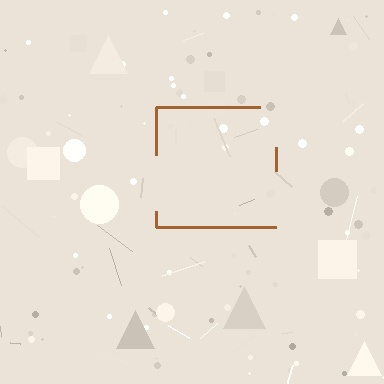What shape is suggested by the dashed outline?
The dashed outline suggests a square.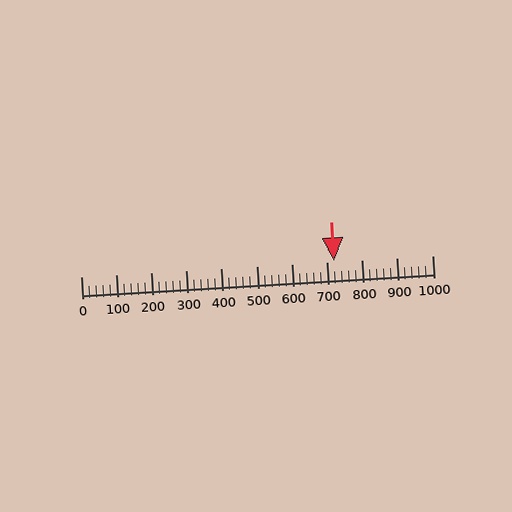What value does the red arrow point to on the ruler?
The red arrow points to approximately 720.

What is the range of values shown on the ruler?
The ruler shows values from 0 to 1000.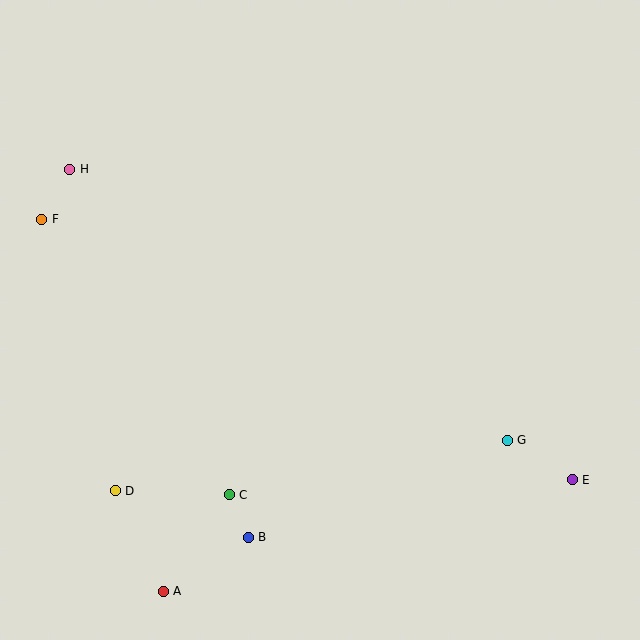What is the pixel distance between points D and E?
The distance between D and E is 457 pixels.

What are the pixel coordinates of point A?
Point A is at (163, 591).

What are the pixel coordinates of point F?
Point F is at (42, 219).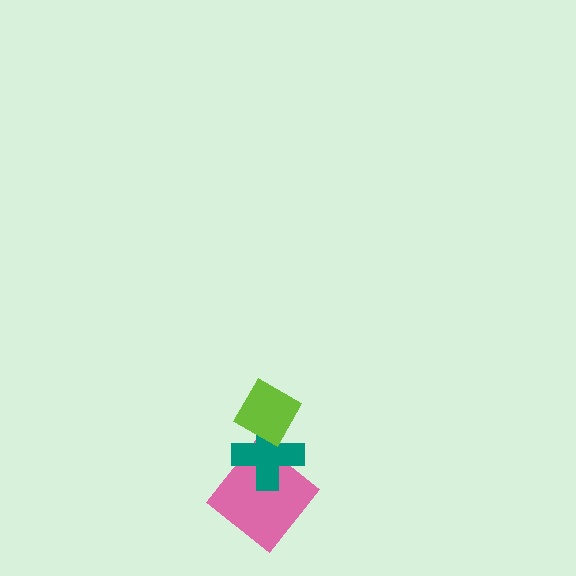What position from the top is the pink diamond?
The pink diamond is 3rd from the top.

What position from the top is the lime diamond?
The lime diamond is 1st from the top.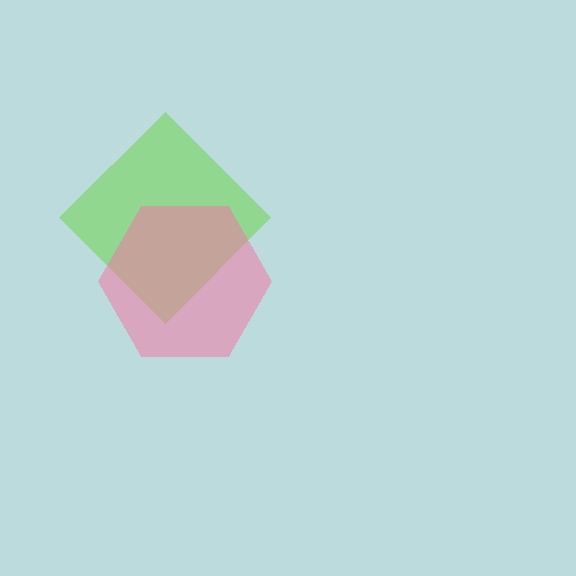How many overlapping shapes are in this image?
There are 2 overlapping shapes in the image.